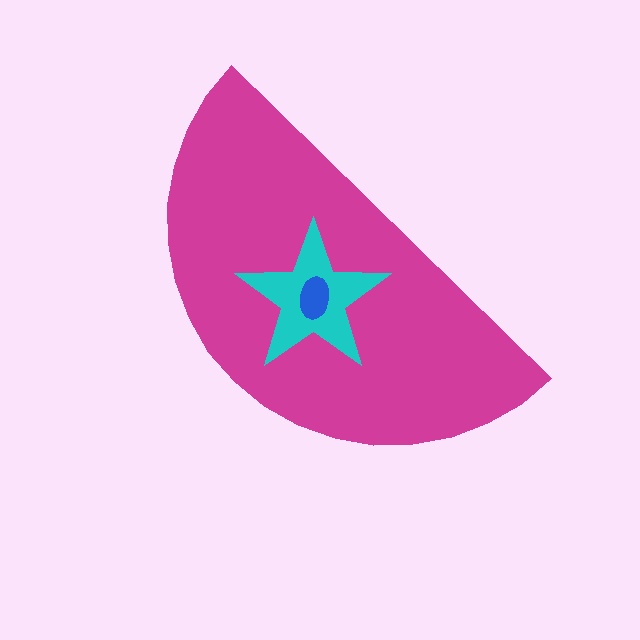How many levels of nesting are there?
3.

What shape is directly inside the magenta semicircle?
The cyan star.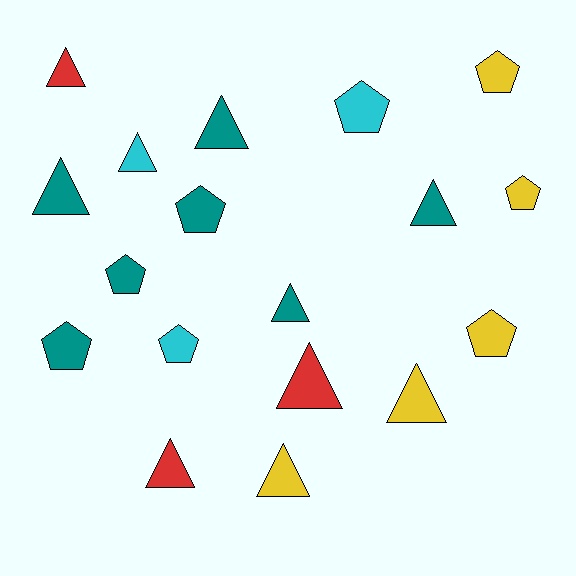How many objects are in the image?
There are 18 objects.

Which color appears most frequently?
Teal, with 7 objects.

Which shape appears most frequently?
Triangle, with 10 objects.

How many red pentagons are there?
There are no red pentagons.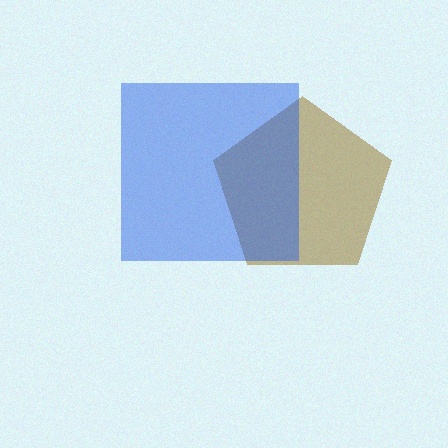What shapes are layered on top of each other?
The layered shapes are: a brown pentagon, a blue square.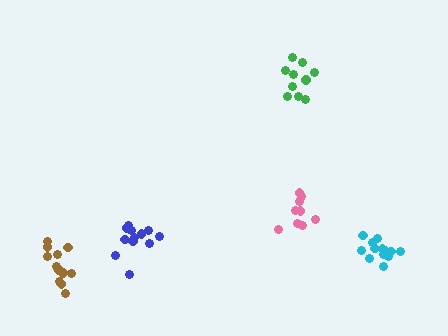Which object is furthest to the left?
The brown cluster is leftmost.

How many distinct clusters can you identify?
There are 5 distinct clusters.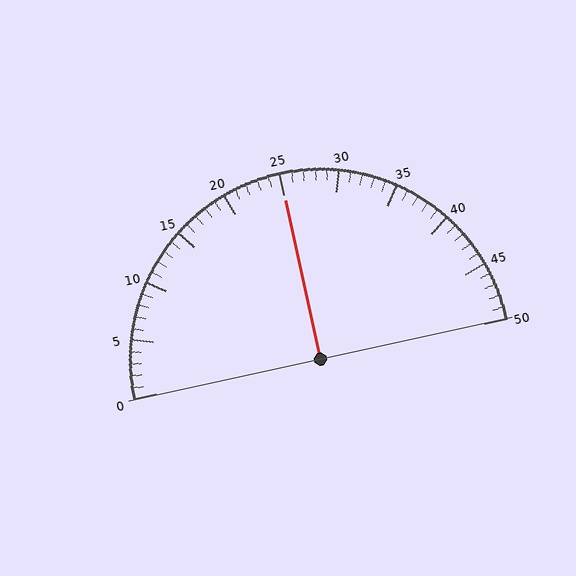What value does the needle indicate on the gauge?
The needle indicates approximately 25.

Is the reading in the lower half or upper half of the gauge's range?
The reading is in the upper half of the range (0 to 50).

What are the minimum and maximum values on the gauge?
The gauge ranges from 0 to 50.